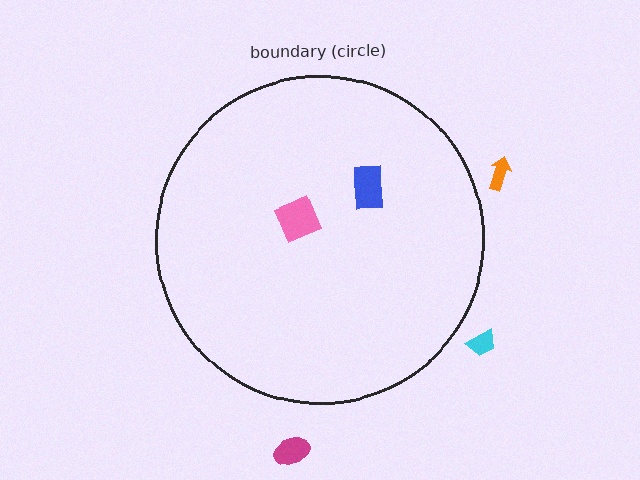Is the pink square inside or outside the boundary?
Inside.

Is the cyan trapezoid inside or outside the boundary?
Outside.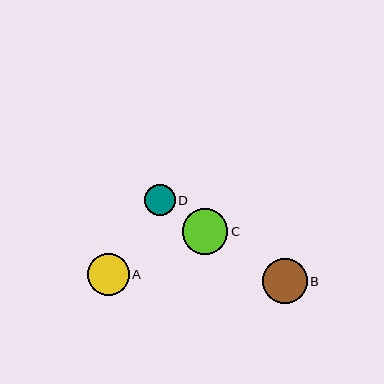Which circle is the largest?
Circle C is the largest with a size of approximately 45 pixels.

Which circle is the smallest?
Circle D is the smallest with a size of approximately 31 pixels.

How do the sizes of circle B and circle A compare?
Circle B and circle A are approximately the same size.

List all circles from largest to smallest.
From largest to smallest: C, B, A, D.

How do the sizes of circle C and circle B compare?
Circle C and circle B are approximately the same size.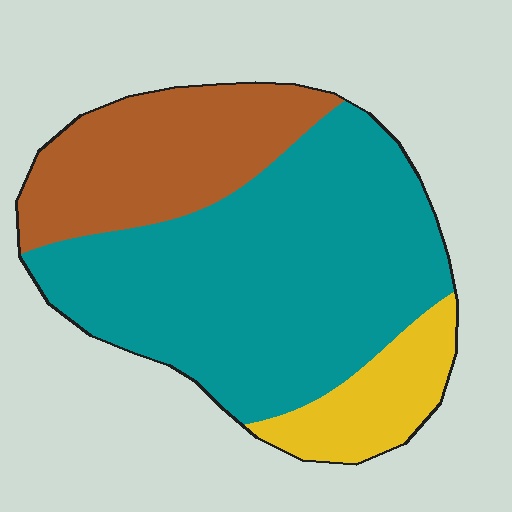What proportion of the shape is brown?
Brown covers 26% of the shape.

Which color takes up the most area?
Teal, at roughly 60%.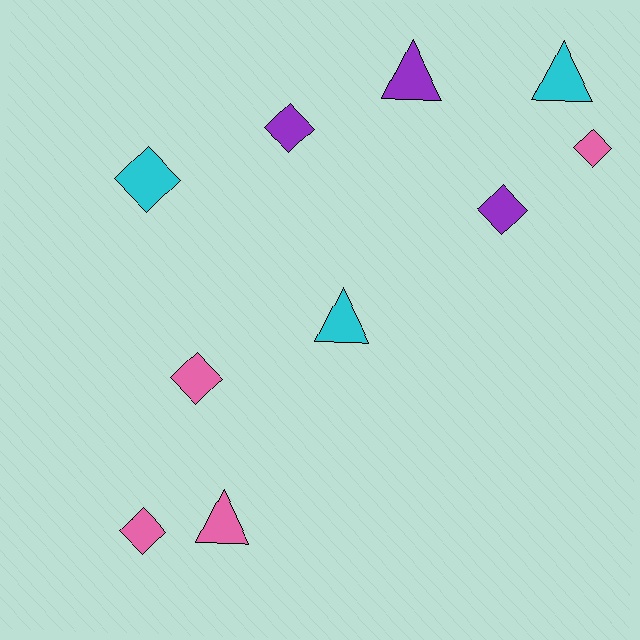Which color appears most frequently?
Pink, with 4 objects.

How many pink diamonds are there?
There are 3 pink diamonds.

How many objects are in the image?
There are 10 objects.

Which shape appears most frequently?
Diamond, with 6 objects.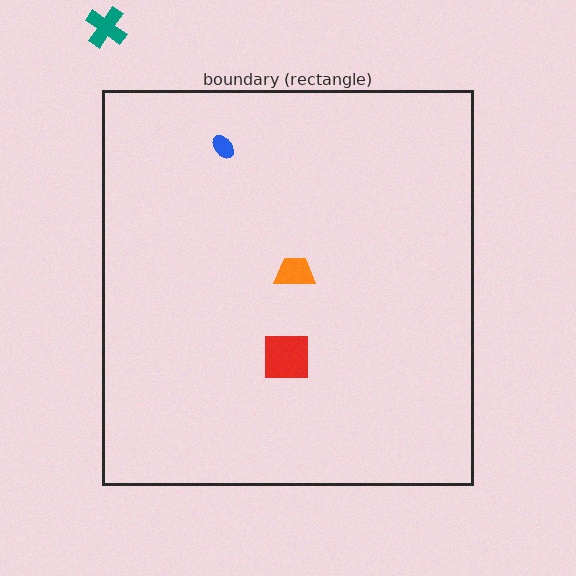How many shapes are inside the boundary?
3 inside, 1 outside.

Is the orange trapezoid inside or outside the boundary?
Inside.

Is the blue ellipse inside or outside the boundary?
Inside.